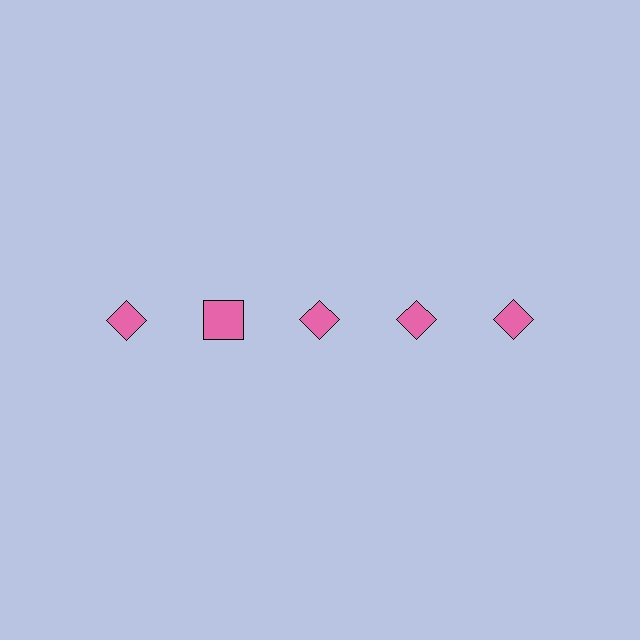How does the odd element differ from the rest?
It has a different shape: square instead of diamond.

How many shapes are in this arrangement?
There are 5 shapes arranged in a grid pattern.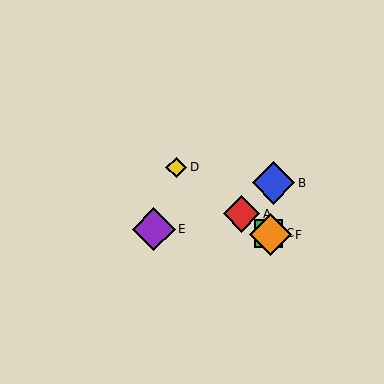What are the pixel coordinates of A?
Object A is at (242, 214).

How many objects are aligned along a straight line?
4 objects (A, C, D, F) are aligned along a straight line.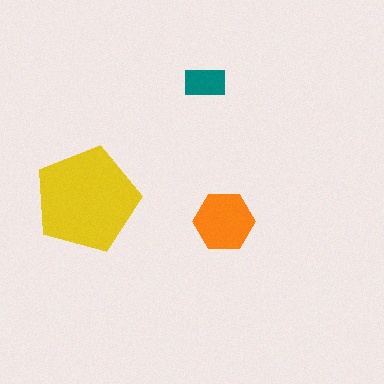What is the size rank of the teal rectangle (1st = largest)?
3rd.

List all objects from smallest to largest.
The teal rectangle, the orange hexagon, the yellow pentagon.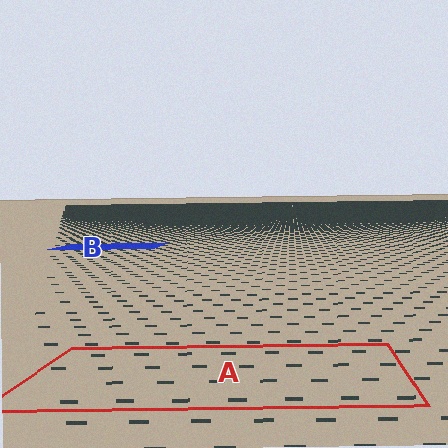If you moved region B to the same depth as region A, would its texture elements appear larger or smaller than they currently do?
They would appear larger. At a closer depth, the same texture elements are projected at a bigger on-screen size.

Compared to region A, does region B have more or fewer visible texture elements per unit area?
Region B has more texture elements per unit area — they are packed more densely because it is farther away.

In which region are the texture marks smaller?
The texture marks are smaller in region B, because it is farther away.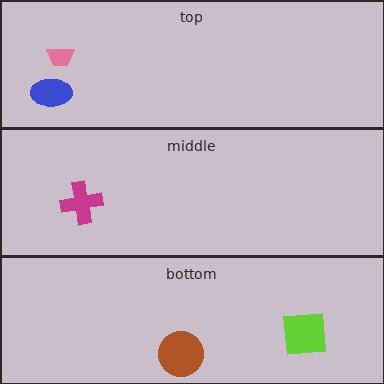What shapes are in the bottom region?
The lime square, the brown circle.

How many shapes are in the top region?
2.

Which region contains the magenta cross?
The middle region.